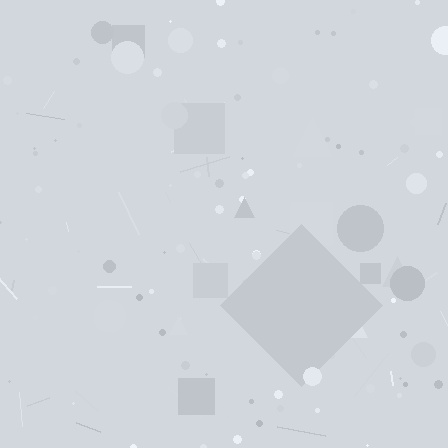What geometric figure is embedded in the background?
A diamond is embedded in the background.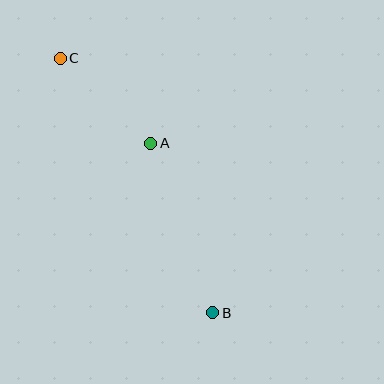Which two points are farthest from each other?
Points B and C are farthest from each other.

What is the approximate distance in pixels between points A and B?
The distance between A and B is approximately 181 pixels.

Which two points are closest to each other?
Points A and C are closest to each other.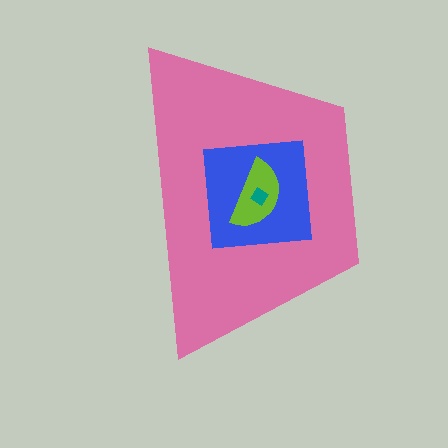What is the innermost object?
The teal diamond.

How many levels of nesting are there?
4.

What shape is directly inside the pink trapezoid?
The blue square.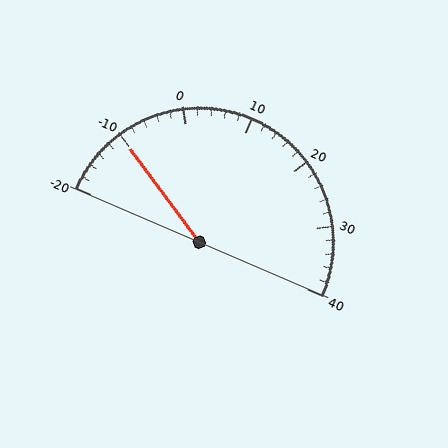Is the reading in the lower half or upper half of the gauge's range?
The reading is in the lower half of the range (-20 to 40).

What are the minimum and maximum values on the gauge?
The gauge ranges from -20 to 40.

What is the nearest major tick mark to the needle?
The nearest major tick mark is -10.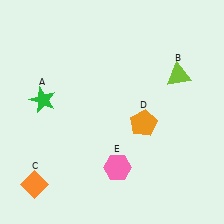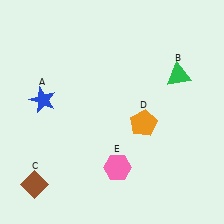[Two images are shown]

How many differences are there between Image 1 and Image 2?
There are 3 differences between the two images.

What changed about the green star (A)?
In Image 1, A is green. In Image 2, it changed to blue.